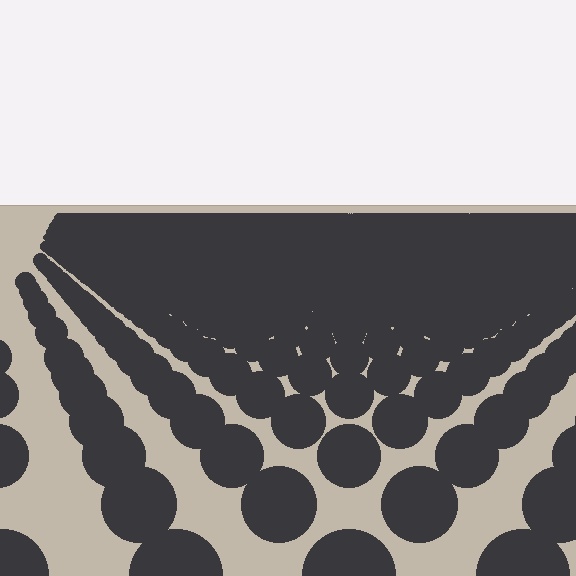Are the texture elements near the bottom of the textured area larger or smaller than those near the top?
Larger. Near the bottom, elements are closer to the viewer and appear at a bigger on-screen size.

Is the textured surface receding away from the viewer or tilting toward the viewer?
The surface is receding away from the viewer. Texture elements get smaller and denser toward the top.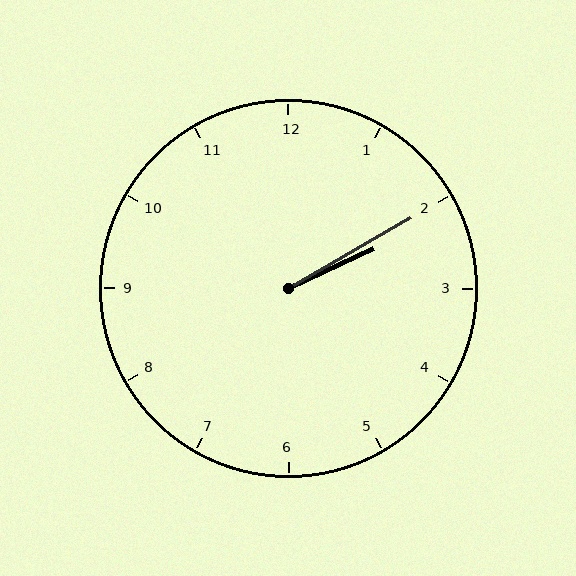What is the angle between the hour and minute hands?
Approximately 5 degrees.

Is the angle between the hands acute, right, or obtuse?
It is acute.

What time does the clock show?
2:10.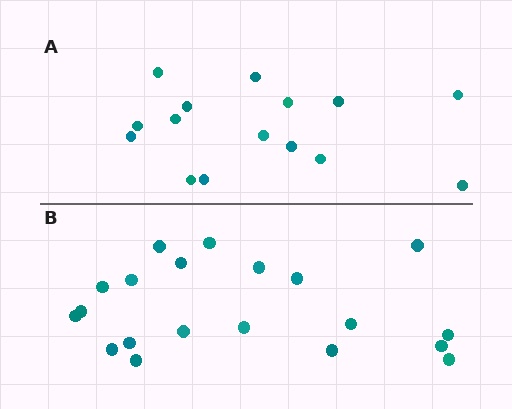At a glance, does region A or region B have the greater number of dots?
Region B (the bottom region) has more dots.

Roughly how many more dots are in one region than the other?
Region B has about 5 more dots than region A.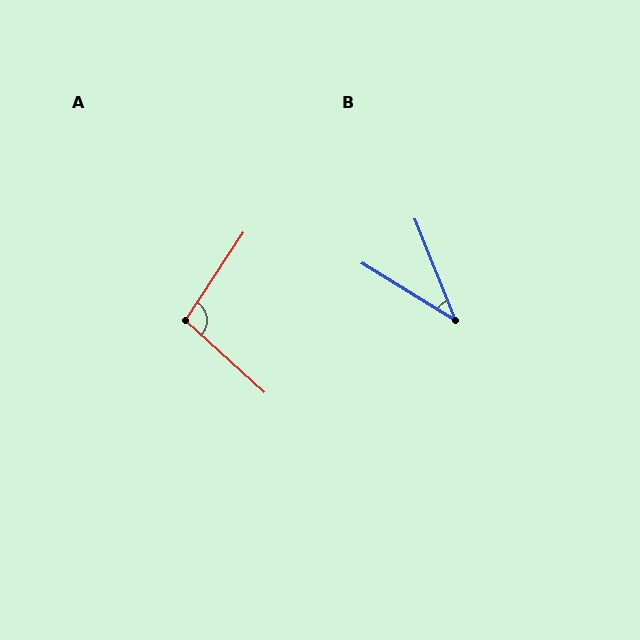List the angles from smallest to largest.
B (37°), A (99°).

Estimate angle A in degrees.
Approximately 99 degrees.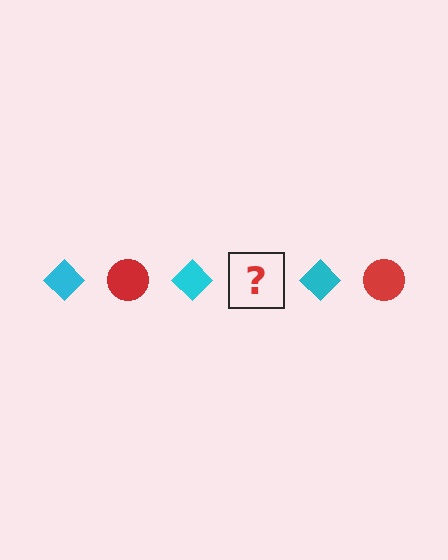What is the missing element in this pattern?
The missing element is a red circle.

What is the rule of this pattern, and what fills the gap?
The rule is that the pattern alternates between cyan diamond and red circle. The gap should be filled with a red circle.